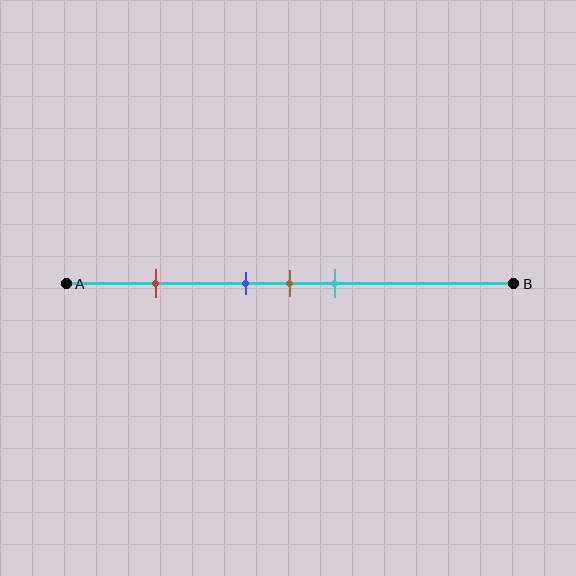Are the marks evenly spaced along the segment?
No, the marks are not evenly spaced.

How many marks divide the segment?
There are 4 marks dividing the segment.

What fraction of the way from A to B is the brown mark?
The brown mark is approximately 50% (0.5) of the way from A to B.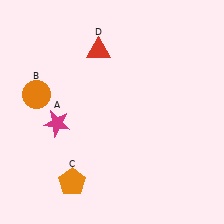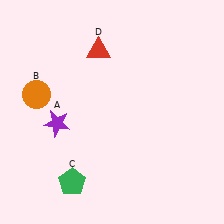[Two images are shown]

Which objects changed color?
A changed from magenta to purple. C changed from orange to green.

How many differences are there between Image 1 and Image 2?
There are 2 differences between the two images.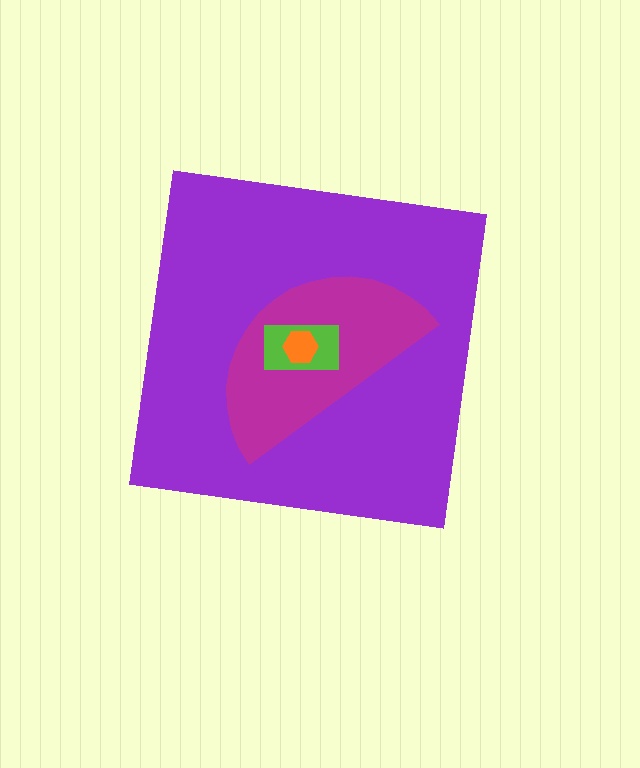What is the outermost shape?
The purple square.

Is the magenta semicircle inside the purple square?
Yes.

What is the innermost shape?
The orange hexagon.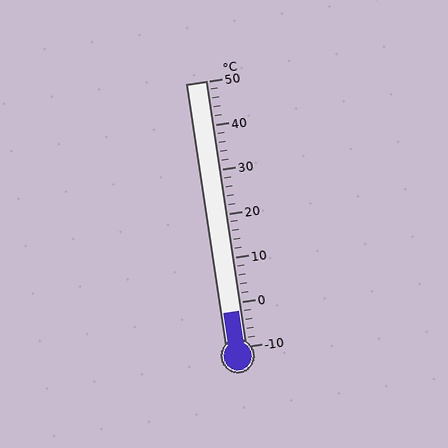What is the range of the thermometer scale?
The thermometer scale ranges from -10°C to 50°C.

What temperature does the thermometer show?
The thermometer shows approximately -2°C.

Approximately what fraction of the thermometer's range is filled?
The thermometer is filled to approximately 15% of its range.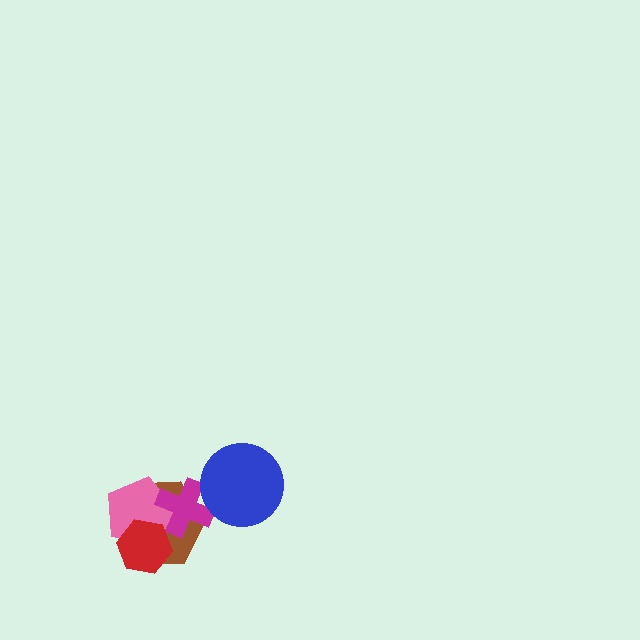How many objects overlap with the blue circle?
1 object overlaps with the blue circle.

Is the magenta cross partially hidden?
Yes, it is partially covered by another shape.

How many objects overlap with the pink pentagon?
3 objects overlap with the pink pentagon.